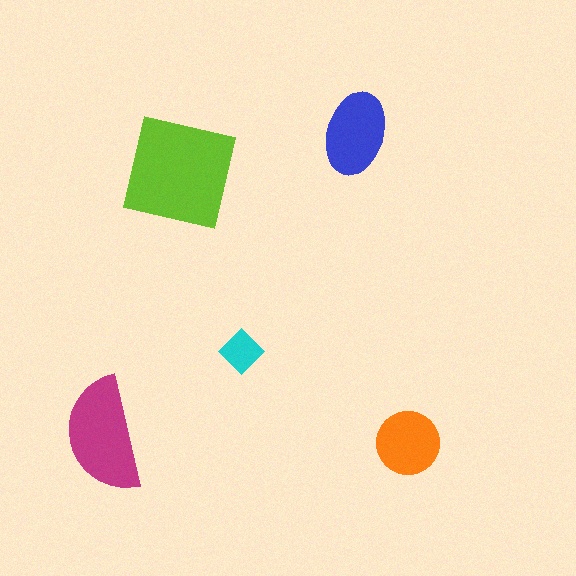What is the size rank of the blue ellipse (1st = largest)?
3rd.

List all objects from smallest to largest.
The cyan diamond, the orange circle, the blue ellipse, the magenta semicircle, the lime square.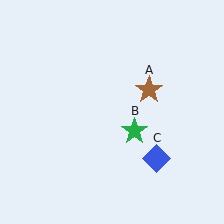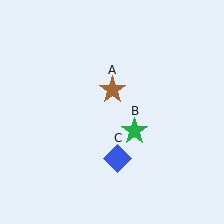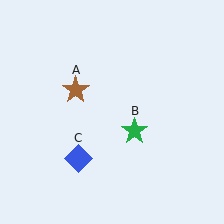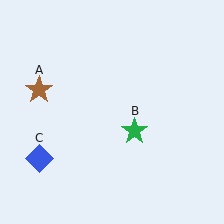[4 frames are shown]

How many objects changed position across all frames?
2 objects changed position: brown star (object A), blue diamond (object C).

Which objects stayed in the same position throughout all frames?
Green star (object B) remained stationary.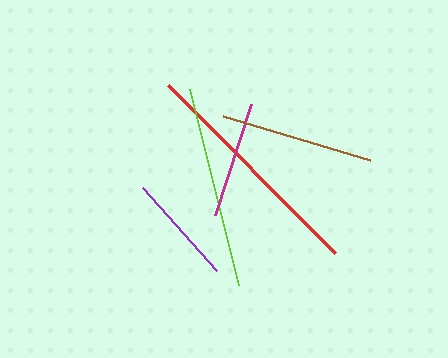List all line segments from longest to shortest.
From longest to shortest: red, lime, brown, magenta, purple.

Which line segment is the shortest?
The purple line is the shortest at approximately 112 pixels.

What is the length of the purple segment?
The purple segment is approximately 112 pixels long.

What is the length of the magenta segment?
The magenta segment is approximately 116 pixels long.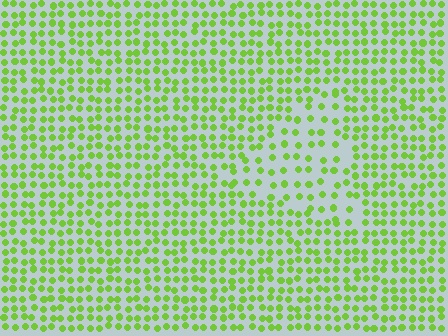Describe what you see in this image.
The image contains small lime elements arranged at two different densities. A triangle-shaped region is visible where the elements are less densely packed than the surrounding area.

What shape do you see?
I see a triangle.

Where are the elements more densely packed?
The elements are more densely packed outside the triangle boundary.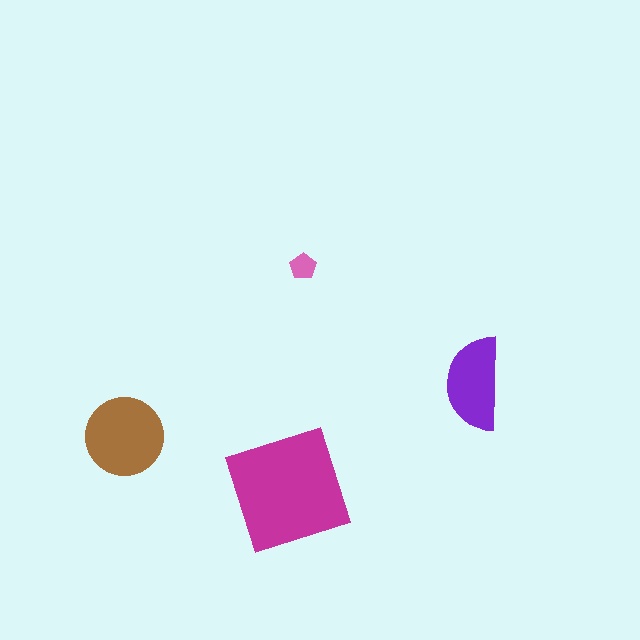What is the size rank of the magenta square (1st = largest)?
1st.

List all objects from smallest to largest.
The pink pentagon, the purple semicircle, the brown circle, the magenta square.